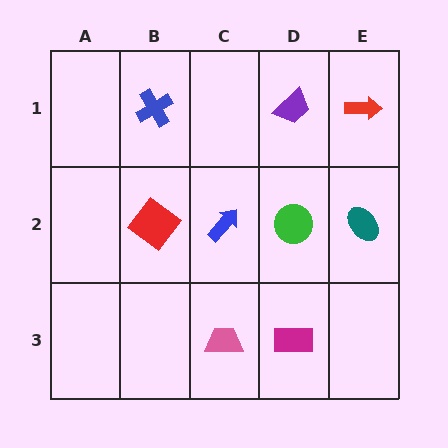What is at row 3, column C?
A pink trapezoid.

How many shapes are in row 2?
4 shapes.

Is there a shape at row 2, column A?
No, that cell is empty.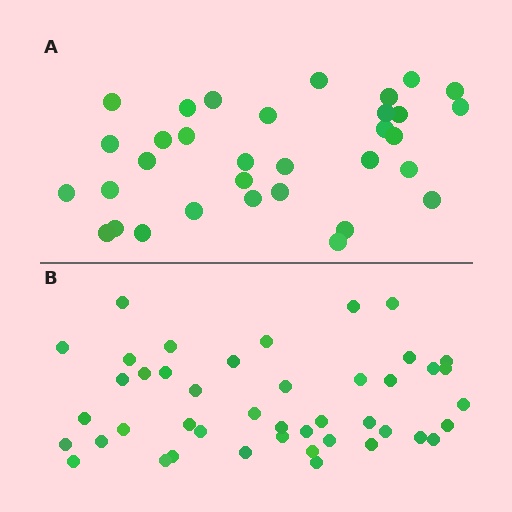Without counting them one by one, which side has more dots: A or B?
Region B (the bottom region) has more dots.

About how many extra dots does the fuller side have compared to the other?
Region B has roughly 12 or so more dots than region A.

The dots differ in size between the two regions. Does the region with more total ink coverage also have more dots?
No. Region A has more total ink coverage because its dots are larger, but region B actually contains more individual dots. Total area can be misleading — the number of items is what matters here.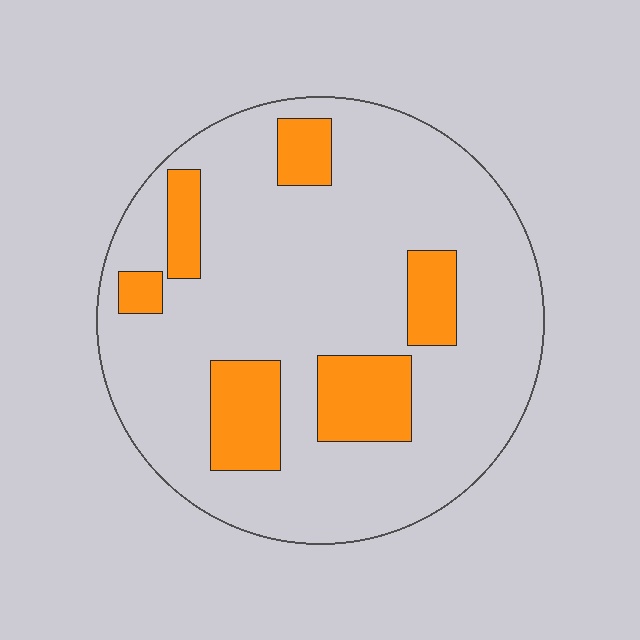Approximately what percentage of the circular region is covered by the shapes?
Approximately 20%.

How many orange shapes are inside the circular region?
6.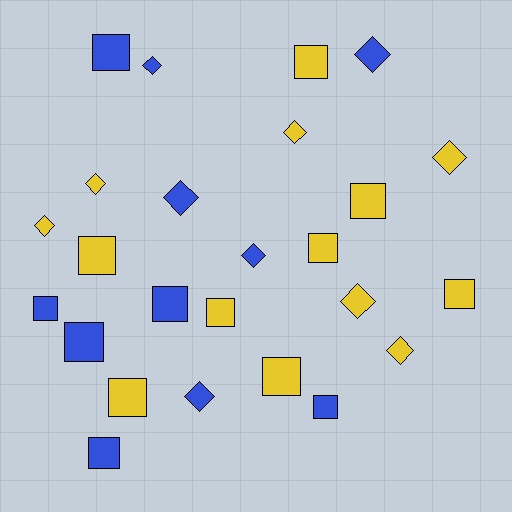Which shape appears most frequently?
Square, with 14 objects.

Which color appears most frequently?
Yellow, with 14 objects.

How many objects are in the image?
There are 25 objects.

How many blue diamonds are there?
There are 5 blue diamonds.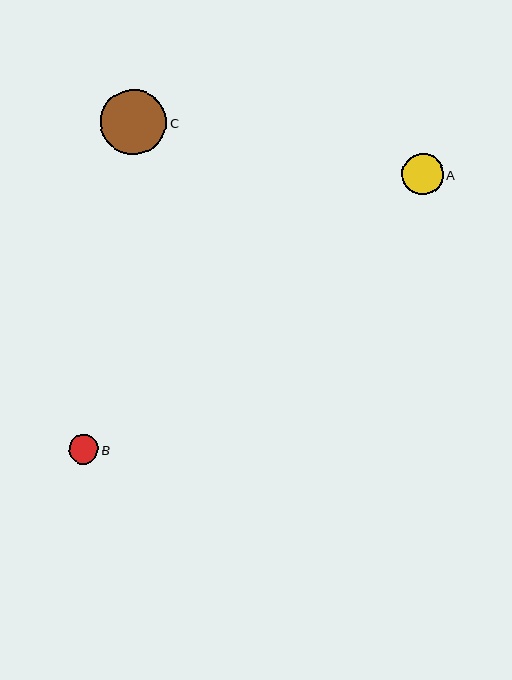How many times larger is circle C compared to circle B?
Circle C is approximately 2.3 times the size of circle B.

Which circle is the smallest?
Circle B is the smallest with a size of approximately 29 pixels.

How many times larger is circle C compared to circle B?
Circle C is approximately 2.3 times the size of circle B.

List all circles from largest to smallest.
From largest to smallest: C, A, B.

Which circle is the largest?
Circle C is the largest with a size of approximately 66 pixels.